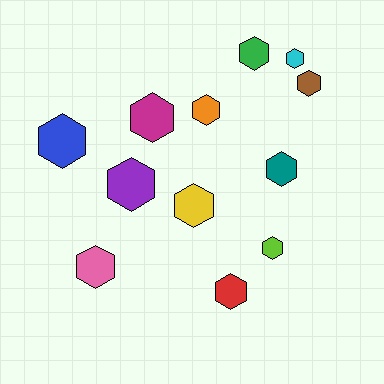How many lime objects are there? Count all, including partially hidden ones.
There is 1 lime object.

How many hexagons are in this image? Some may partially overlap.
There are 12 hexagons.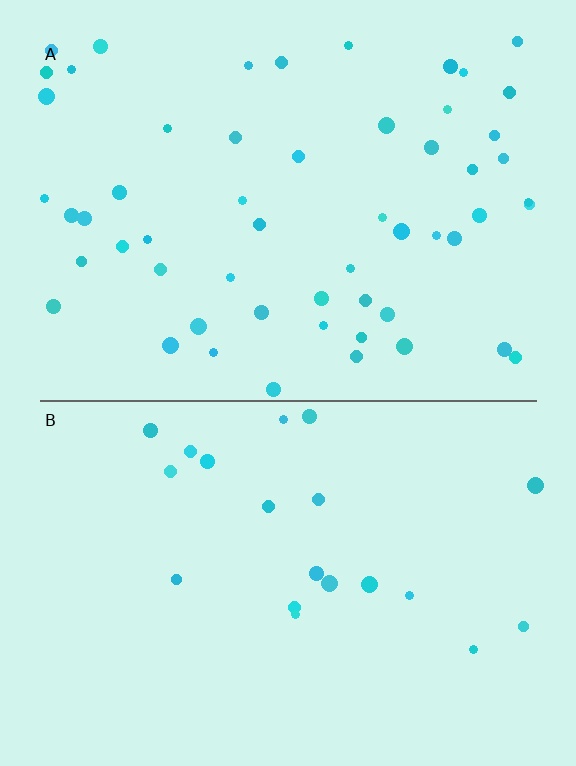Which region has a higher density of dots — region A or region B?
A (the top).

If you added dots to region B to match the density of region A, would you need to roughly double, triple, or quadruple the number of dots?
Approximately triple.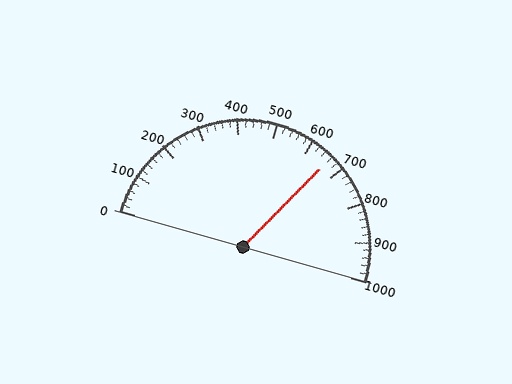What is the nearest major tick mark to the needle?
The nearest major tick mark is 700.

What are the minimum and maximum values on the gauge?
The gauge ranges from 0 to 1000.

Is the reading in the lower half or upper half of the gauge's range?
The reading is in the upper half of the range (0 to 1000).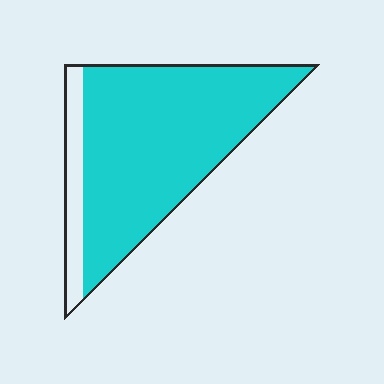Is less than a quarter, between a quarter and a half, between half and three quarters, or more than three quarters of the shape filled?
More than three quarters.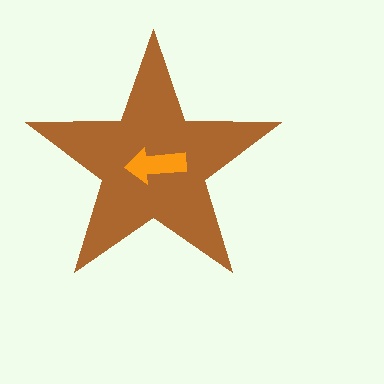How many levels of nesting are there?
2.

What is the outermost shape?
The brown star.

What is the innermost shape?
The orange arrow.